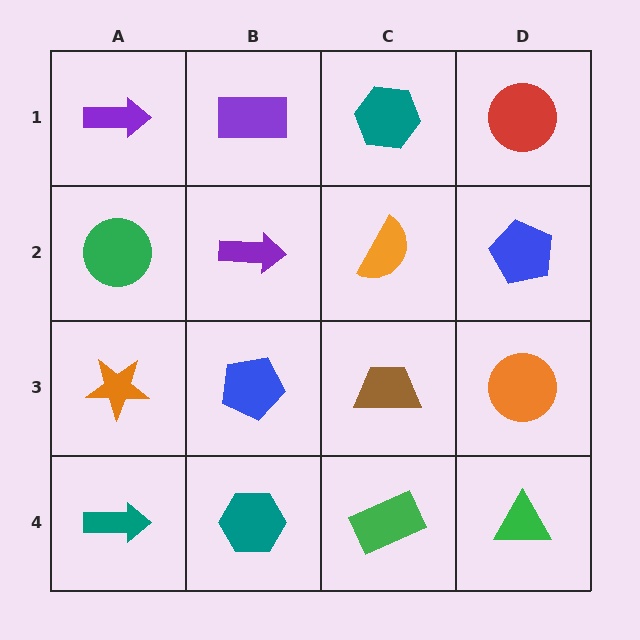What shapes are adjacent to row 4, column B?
A blue pentagon (row 3, column B), a teal arrow (row 4, column A), a green rectangle (row 4, column C).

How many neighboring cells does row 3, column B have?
4.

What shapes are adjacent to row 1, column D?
A blue pentagon (row 2, column D), a teal hexagon (row 1, column C).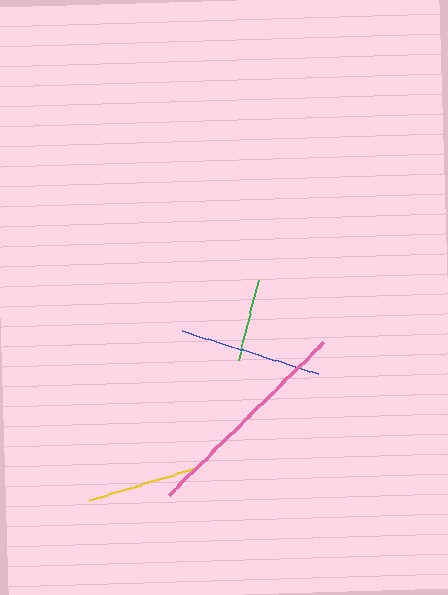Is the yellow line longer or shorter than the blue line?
The blue line is longer than the yellow line.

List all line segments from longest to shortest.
From longest to shortest: pink, blue, yellow, green.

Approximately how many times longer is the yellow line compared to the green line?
The yellow line is approximately 1.3 times the length of the green line.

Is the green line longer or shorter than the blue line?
The blue line is longer than the green line.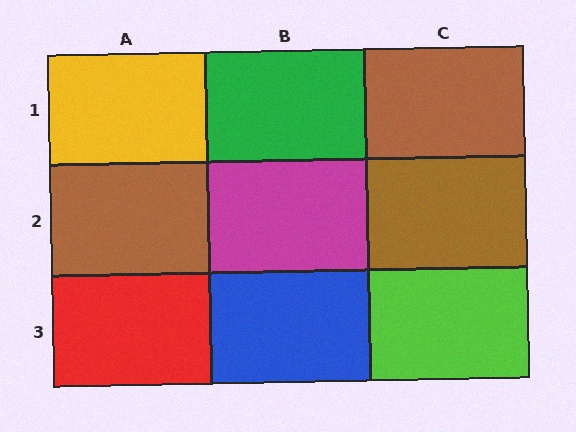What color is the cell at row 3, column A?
Red.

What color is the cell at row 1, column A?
Yellow.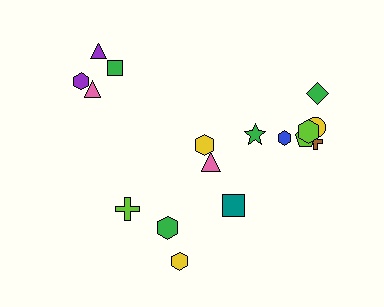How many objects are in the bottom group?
There are 6 objects.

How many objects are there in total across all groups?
There are 17 objects.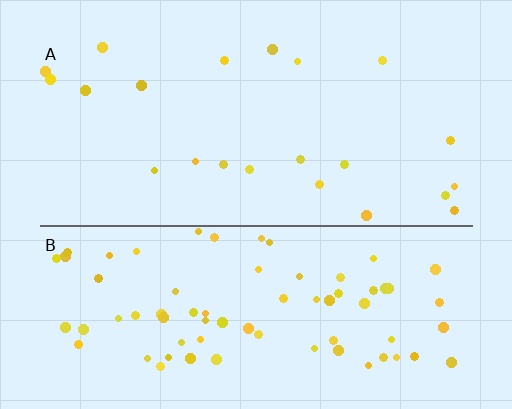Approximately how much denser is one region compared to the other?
Approximately 3.4× — region B over region A.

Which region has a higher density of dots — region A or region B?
B (the bottom).